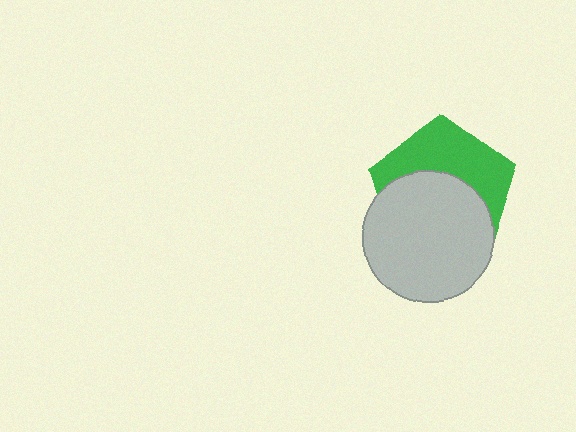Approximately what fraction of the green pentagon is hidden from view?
Roughly 55% of the green pentagon is hidden behind the light gray circle.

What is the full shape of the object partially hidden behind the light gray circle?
The partially hidden object is a green pentagon.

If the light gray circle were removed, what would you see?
You would see the complete green pentagon.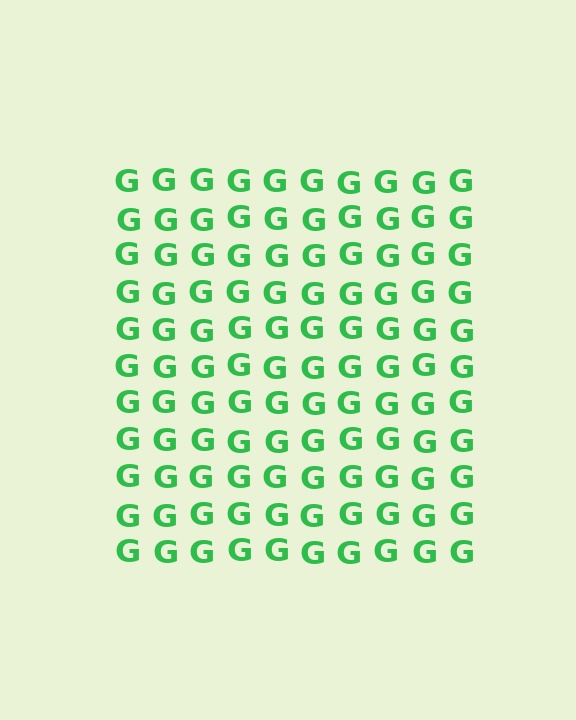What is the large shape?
The large shape is a square.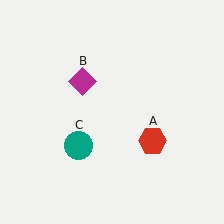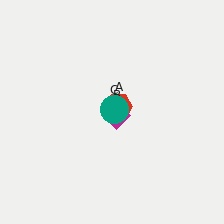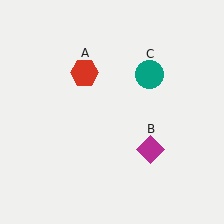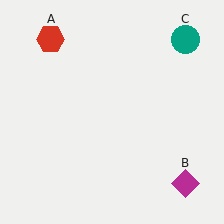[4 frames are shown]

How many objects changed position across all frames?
3 objects changed position: red hexagon (object A), magenta diamond (object B), teal circle (object C).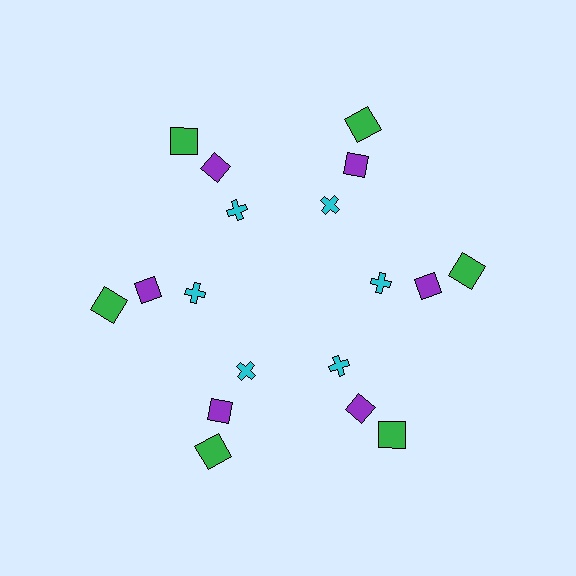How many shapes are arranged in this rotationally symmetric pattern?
There are 18 shapes, arranged in 6 groups of 3.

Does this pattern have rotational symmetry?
Yes, this pattern has 6-fold rotational symmetry. It looks the same after rotating 60 degrees around the center.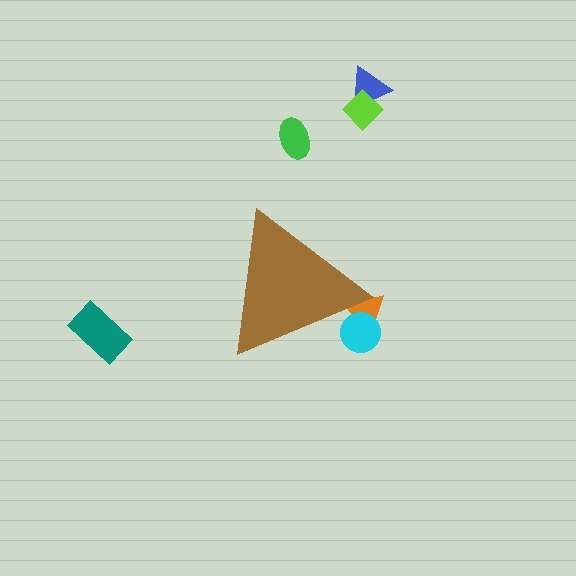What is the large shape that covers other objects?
A brown triangle.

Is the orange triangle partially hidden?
Yes, the orange triangle is partially hidden behind the brown triangle.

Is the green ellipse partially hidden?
No, the green ellipse is fully visible.